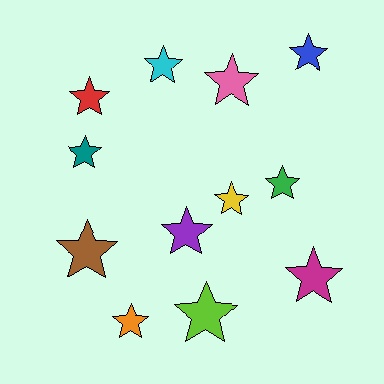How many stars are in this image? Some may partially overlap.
There are 12 stars.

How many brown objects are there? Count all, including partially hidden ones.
There is 1 brown object.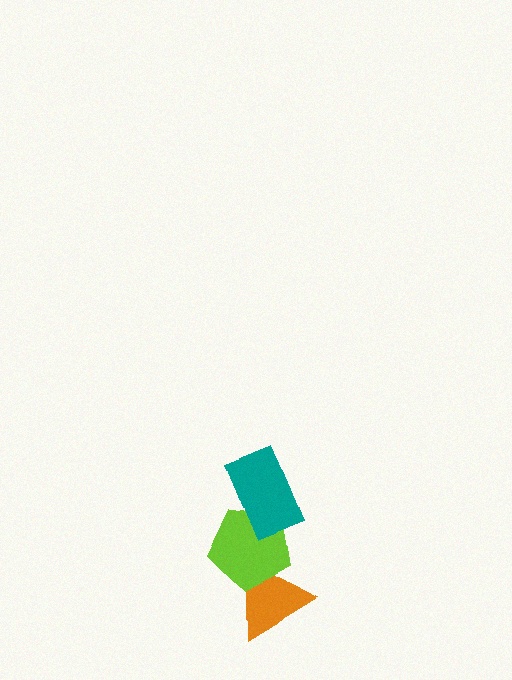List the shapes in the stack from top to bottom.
From top to bottom: the teal rectangle, the lime pentagon, the orange triangle.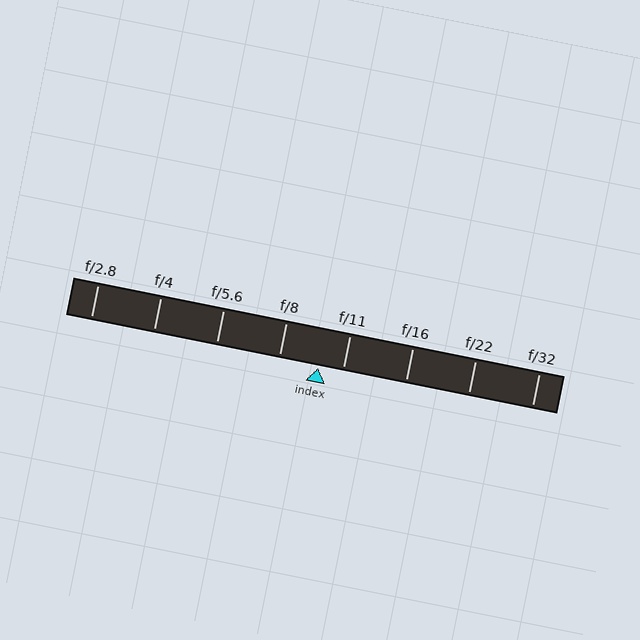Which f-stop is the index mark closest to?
The index mark is closest to f/11.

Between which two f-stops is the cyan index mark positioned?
The index mark is between f/8 and f/11.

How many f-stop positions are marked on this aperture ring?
There are 8 f-stop positions marked.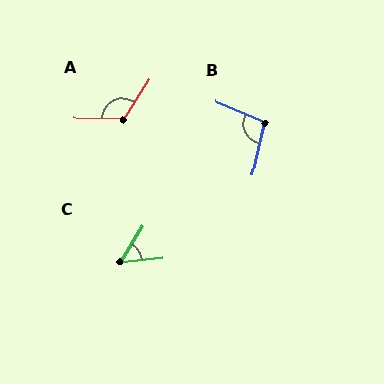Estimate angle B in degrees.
Approximately 100 degrees.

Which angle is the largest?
A, at approximately 122 degrees.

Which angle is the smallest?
C, at approximately 53 degrees.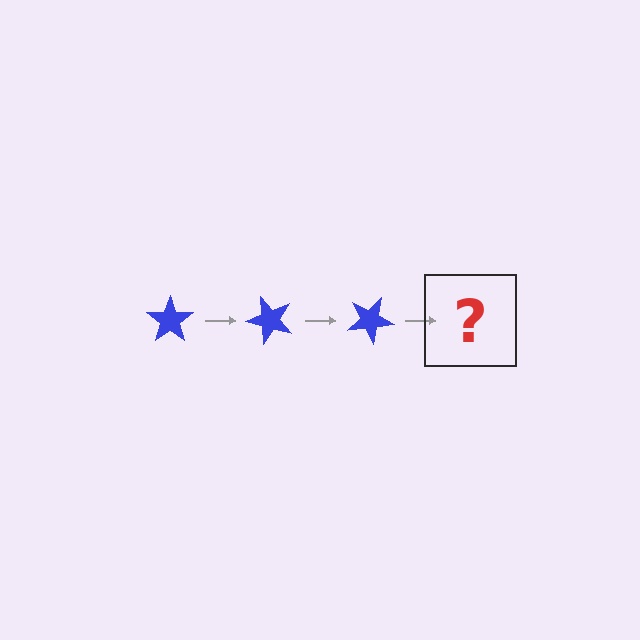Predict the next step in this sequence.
The next step is a blue star rotated 150 degrees.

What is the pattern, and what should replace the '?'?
The pattern is that the star rotates 50 degrees each step. The '?' should be a blue star rotated 150 degrees.